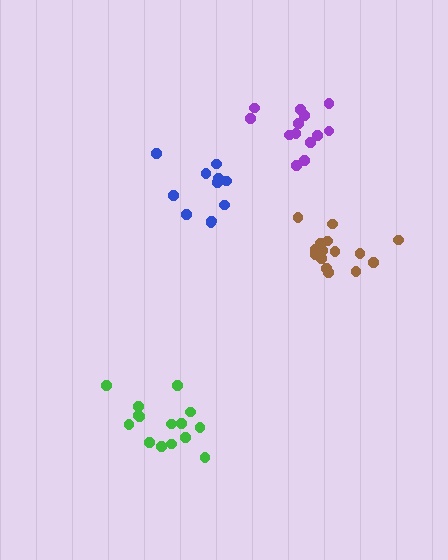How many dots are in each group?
Group 1: 13 dots, Group 2: 15 dots, Group 3: 15 dots, Group 4: 11 dots (54 total).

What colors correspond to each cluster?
The clusters are colored: purple, green, brown, blue.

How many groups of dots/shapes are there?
There are 4 groups.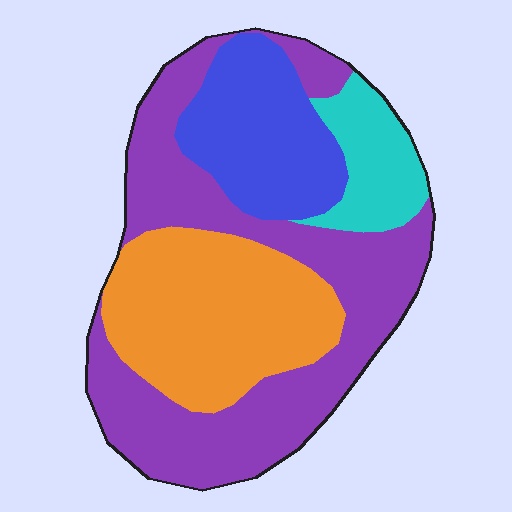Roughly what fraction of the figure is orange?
Orange takes up between a quarter and a half of the figure.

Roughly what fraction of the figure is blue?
Blue covers about 20% of the figure.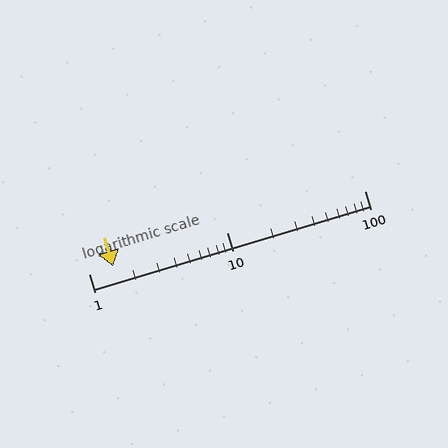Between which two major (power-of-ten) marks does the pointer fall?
The pointer is between 1 and 10.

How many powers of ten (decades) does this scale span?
The scale spans 2 decades, from 1 to 100.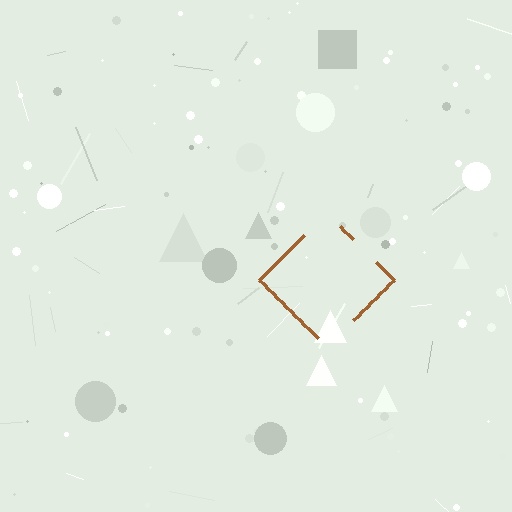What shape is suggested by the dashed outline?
The dashed outline suggests a diamond.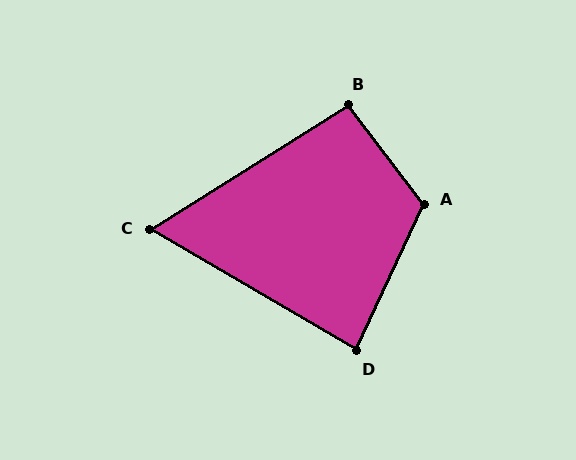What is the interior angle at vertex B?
Approximately 95 degrees (obtuse).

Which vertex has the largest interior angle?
A, at approximately 118 degrees.